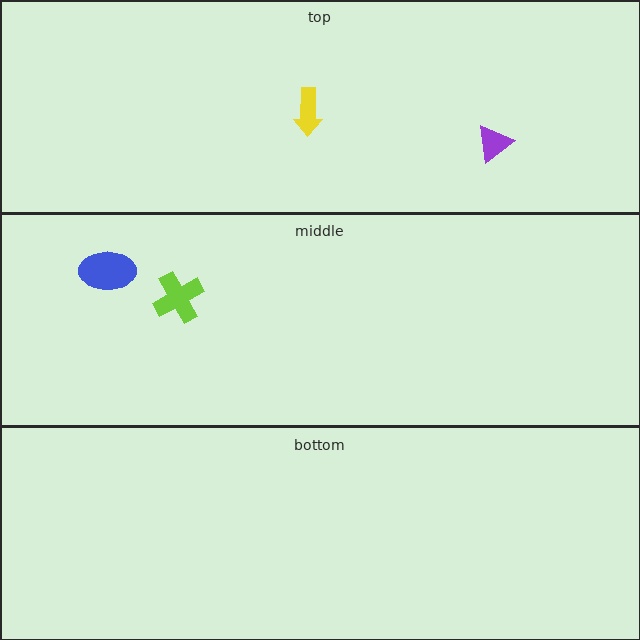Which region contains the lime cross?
The middle region.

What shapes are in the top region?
The yellow arrow, the purple triangle.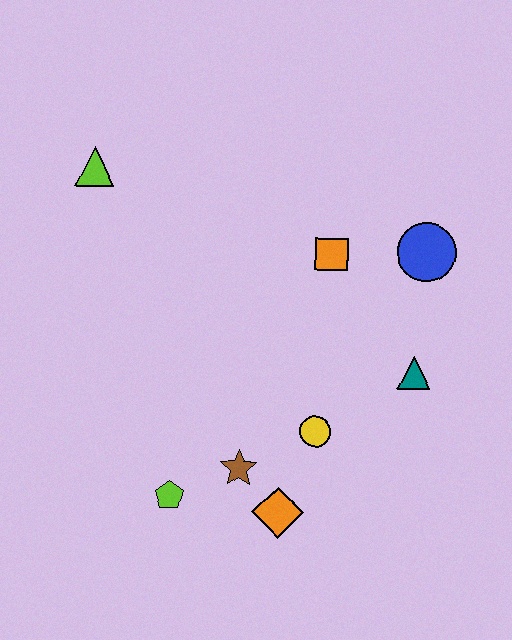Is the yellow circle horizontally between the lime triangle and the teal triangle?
Yes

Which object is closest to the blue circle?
The orange square is closest to the blue circle.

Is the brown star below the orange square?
Yes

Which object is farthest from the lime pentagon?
The blue circle is farthest from the lime pentagon.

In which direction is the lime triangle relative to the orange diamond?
The lime triangle is above the orange diamond.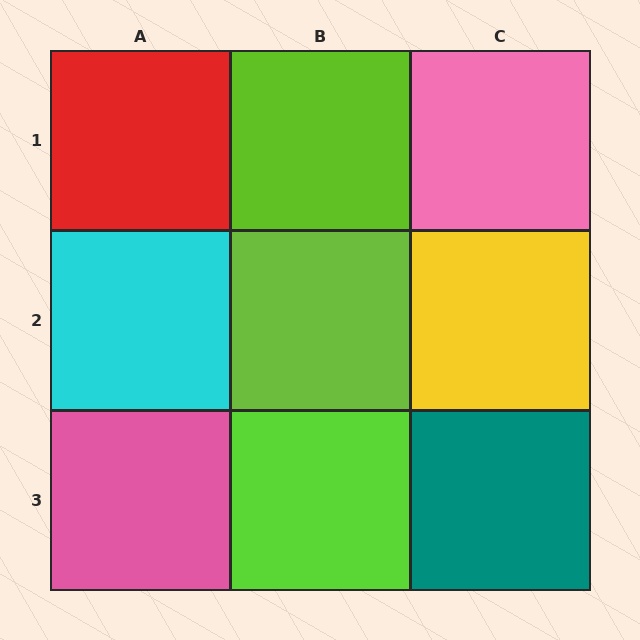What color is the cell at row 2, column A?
Cyan.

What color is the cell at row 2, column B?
Lime.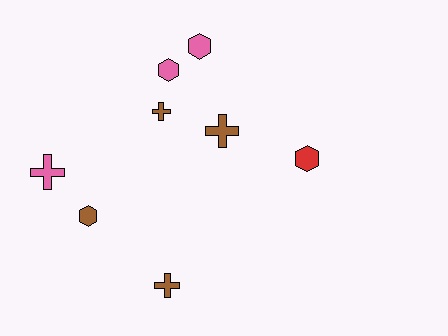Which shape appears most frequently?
Cross, with 4 objects.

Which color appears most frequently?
Brown, with 4 objects.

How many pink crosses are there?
There is 1 pink cross.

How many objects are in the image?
There are 8 objects.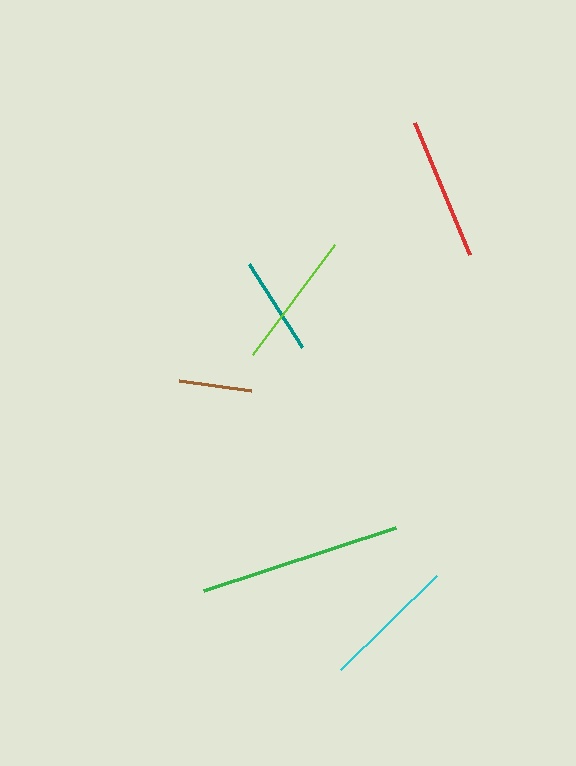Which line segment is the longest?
The green line is the longest at approximately 202 pixels.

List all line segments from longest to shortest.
From longest to shortest: green, red, lime, cyan, teal, brown.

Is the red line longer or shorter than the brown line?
The red line is longer than the brown line.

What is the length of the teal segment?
The teal segment is approximately 99 pixels long.